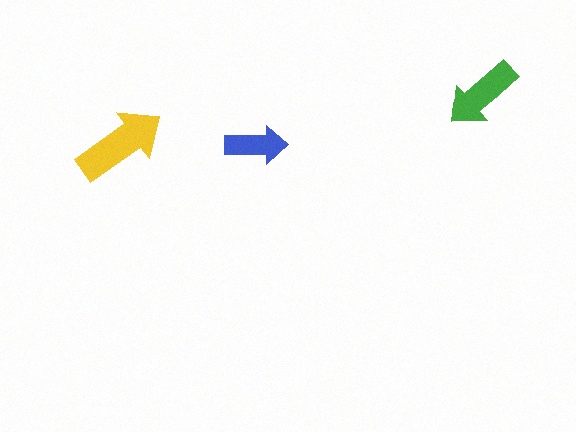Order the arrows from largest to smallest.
the yellow one, the green one, the blue one.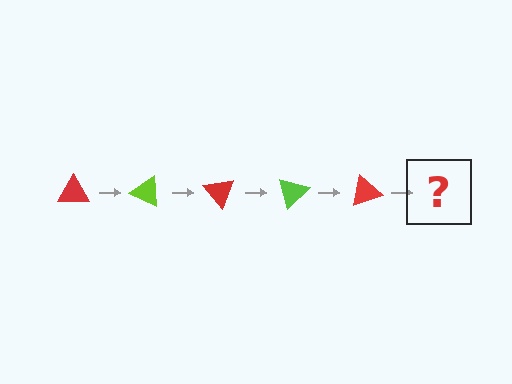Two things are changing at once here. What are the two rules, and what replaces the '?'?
The two rules are that it rotates 25 degrees each step and the color cycles through red and lime. The '?' should be a lime triangle, rotated 125 degrees from the start.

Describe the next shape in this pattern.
It should be a lime triangle, rotated 125 degrees from the start.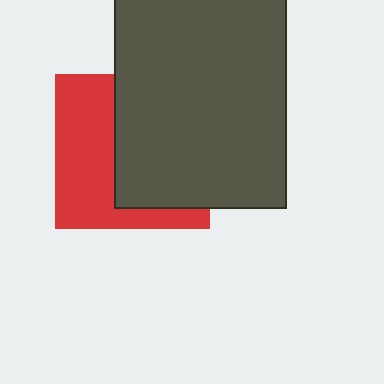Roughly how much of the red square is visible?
About half of it is visible (roughly 46%).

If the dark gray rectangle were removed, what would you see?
You would see the complete red square.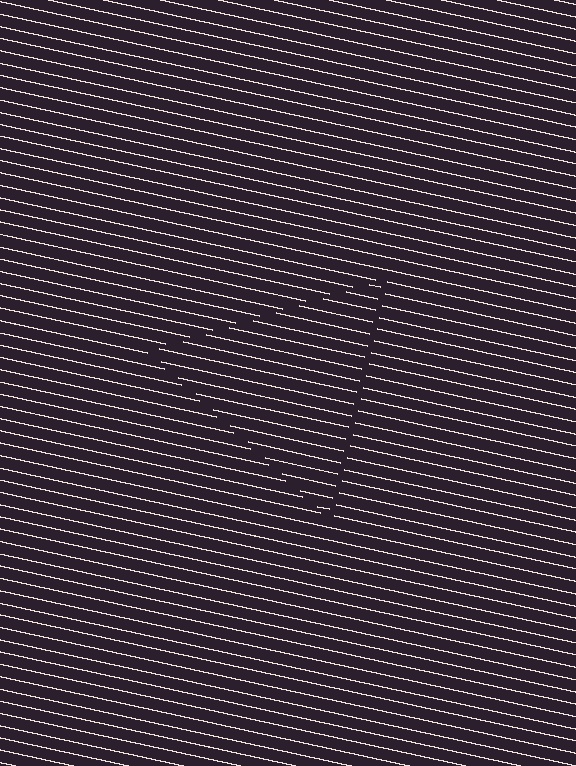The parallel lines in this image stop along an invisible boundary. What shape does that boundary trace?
An illusory triangle. The interior of the shape contains the same grating, shifted by half a period — the contour is defined by the phase discontinuity where line-ends from the inner and outer gratings abut.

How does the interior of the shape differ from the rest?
The interior of the shape contains the same grating, shifted by half a period — the contour is defined by the phase discontinuity where line-ends from the inner and outer gratings abut.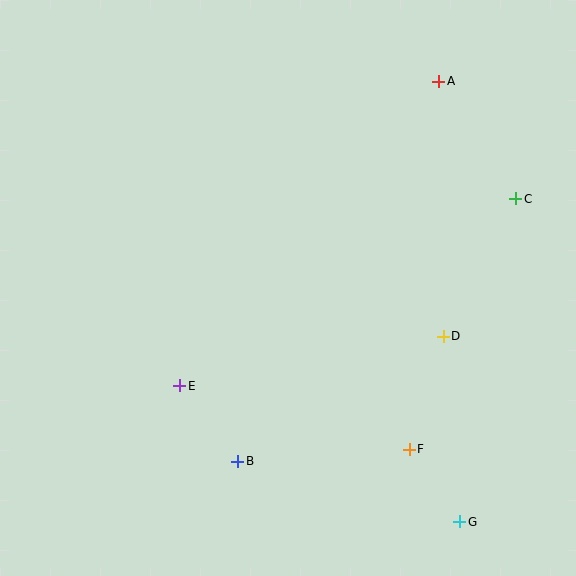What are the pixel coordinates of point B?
Point B is at (238, 461).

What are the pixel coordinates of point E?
Point E is at (180, 386).